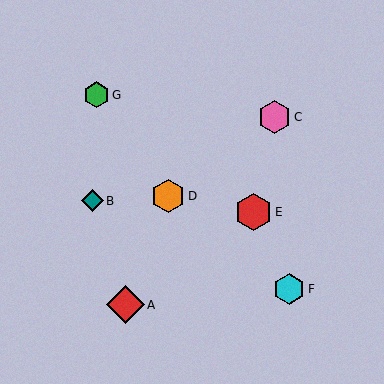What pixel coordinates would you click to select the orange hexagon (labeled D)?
Click at (168, 196) to select the orange hexagon D.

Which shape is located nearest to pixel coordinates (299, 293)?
The cyan hexagon (labeled F) at (289, 289) is nearest to that location.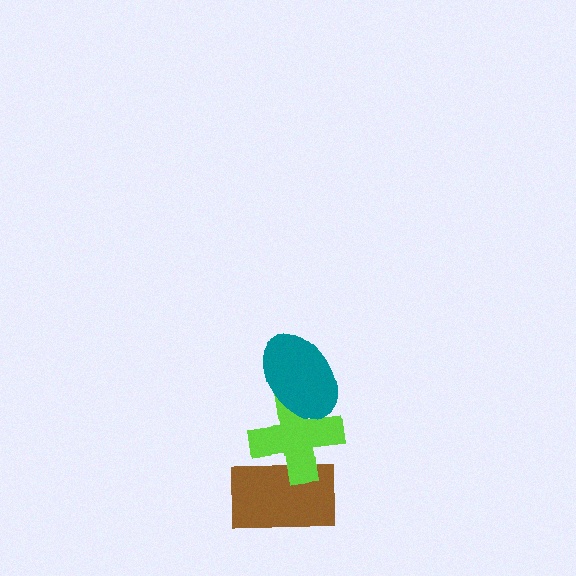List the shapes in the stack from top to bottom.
From top to bottom: the teal ellipse, the lime cross, the brown rectangle.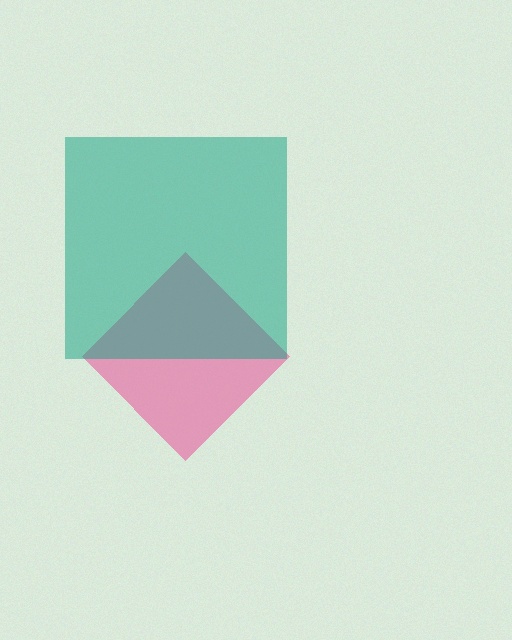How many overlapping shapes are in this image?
There are 2 overlapping shapes in the image.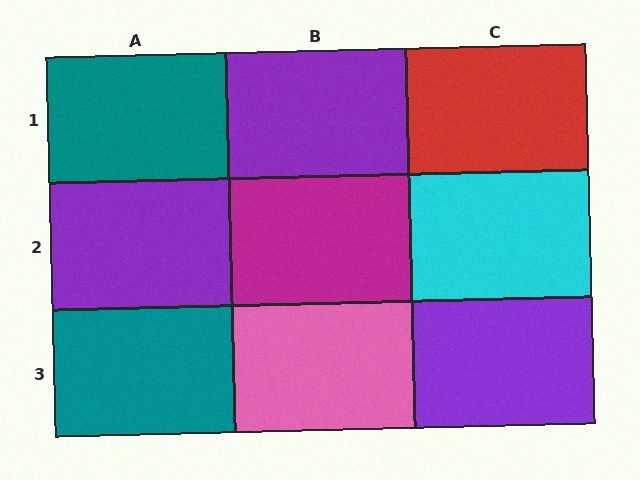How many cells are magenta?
1 cell is magenta.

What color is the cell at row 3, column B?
Pink.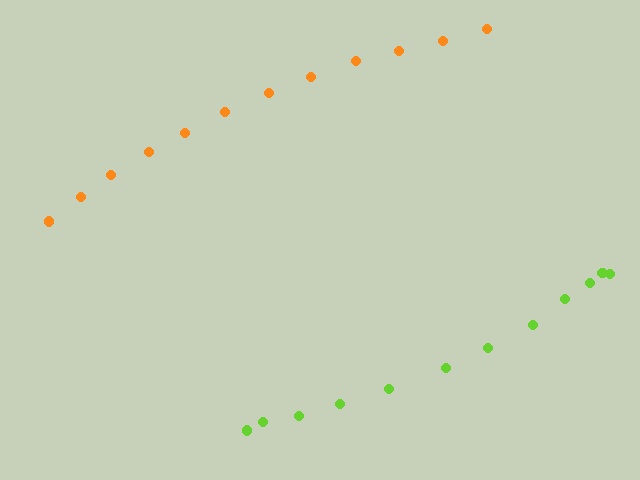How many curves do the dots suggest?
There are 2 distinct paths.